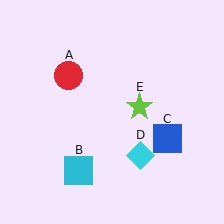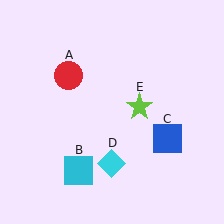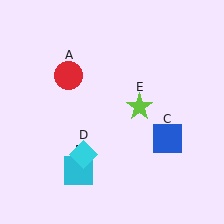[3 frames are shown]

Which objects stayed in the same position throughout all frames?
Red circle (object A) and cyan square (object B) and blue square (object C) and lime star (object E) remained stationary.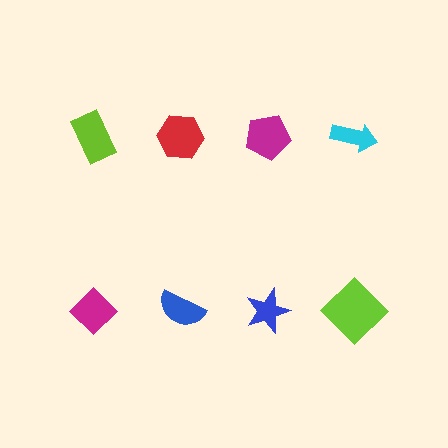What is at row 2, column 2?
A blue semicircle.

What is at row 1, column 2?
A red hexagon.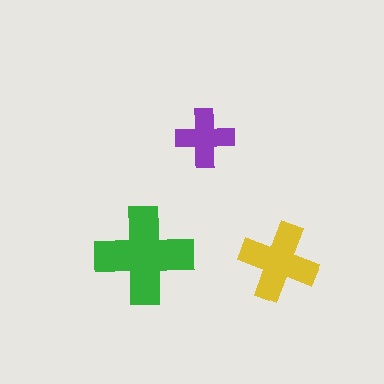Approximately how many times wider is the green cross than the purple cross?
About 1.5 times wider.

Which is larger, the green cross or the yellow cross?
The green one.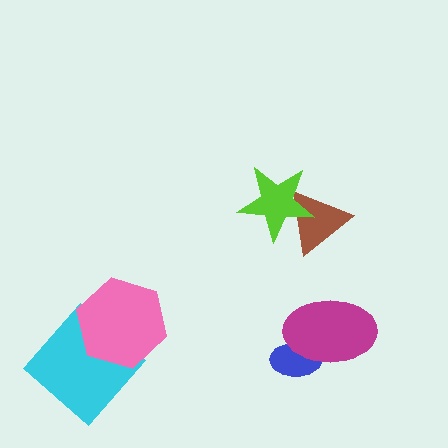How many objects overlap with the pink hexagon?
1 object overlaps with the pink hexagon.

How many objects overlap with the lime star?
1 object overlaps with the lime star.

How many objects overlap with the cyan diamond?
1 object overlaps with the cyan diamond.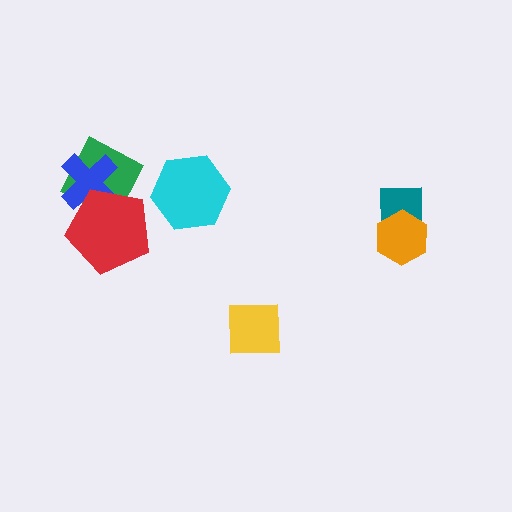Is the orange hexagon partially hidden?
No, no other shape covers it.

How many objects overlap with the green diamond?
2 objects overlap with the green diamond.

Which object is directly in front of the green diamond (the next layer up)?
The blue cross is directly in front of the green diamond.